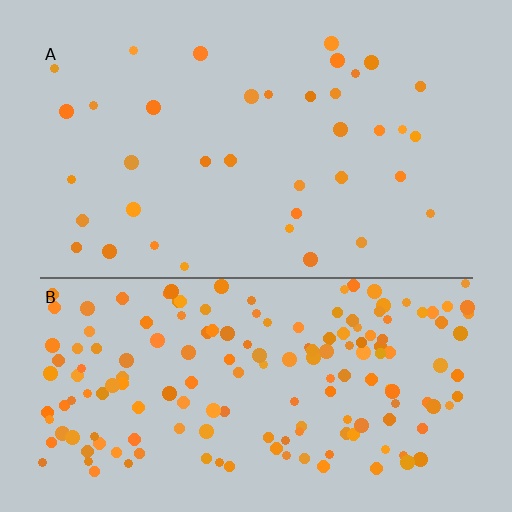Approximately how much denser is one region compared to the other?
Approximately 4.5× — region B over region A.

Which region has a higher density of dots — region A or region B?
B (the bottom).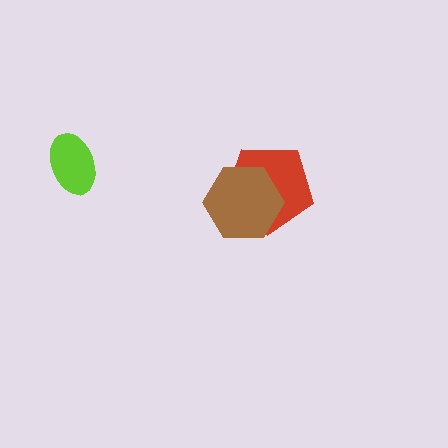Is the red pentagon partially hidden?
Yes, it is partially covered by another shape.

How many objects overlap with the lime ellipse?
0 objects overlap with the lime ellipse.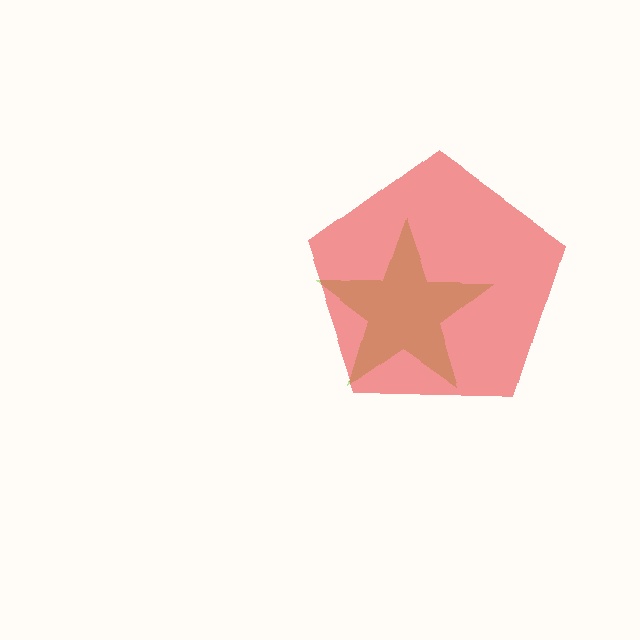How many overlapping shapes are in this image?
There are 2 overlapping shapes in the image.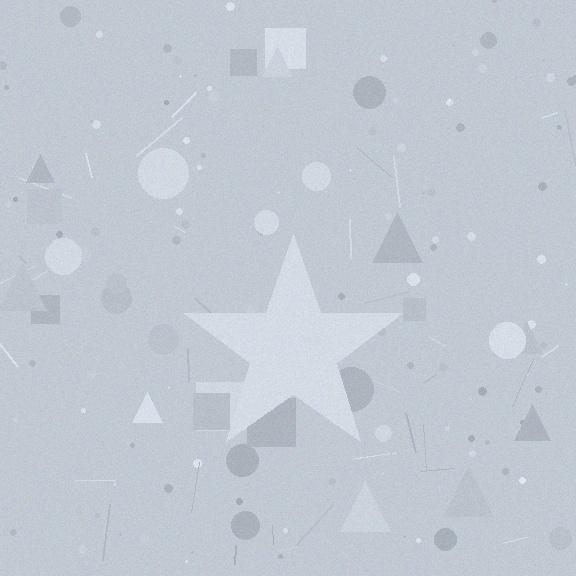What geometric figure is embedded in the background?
A star is embedded in the background.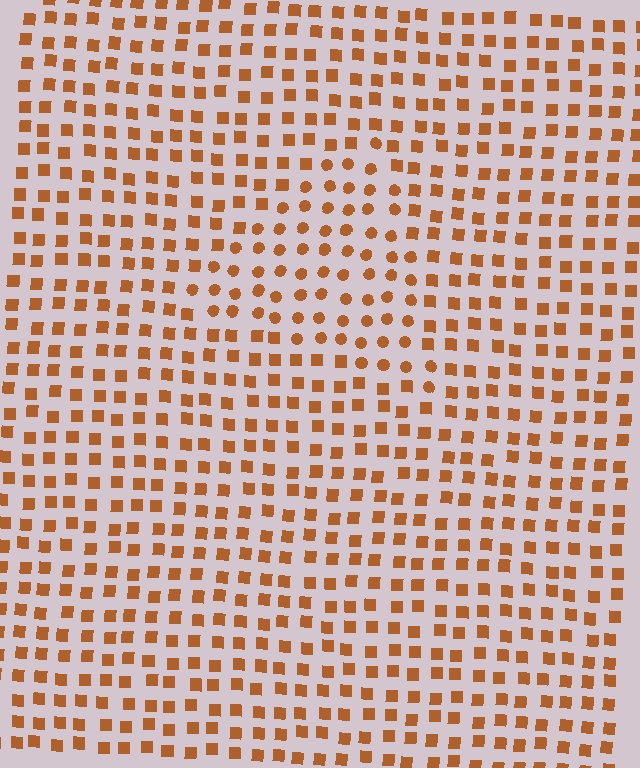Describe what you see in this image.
The image is filled with small brown elements arranged in a uniform grid. A triangle-shaped region contains circles, while the surrounding area contains squares. The boundary is defined purely by the change in element shape.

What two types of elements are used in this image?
The image uses circles inside the triangle region and squares outside it.